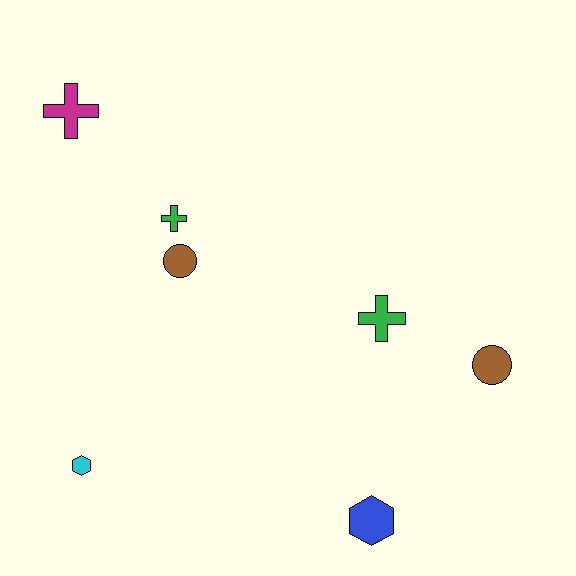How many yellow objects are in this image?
There are no yellow objects.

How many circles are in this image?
There are 2 circles.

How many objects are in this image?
There are 7 objects.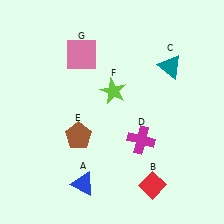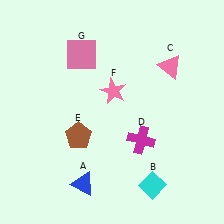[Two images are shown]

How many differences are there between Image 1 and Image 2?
There are 3 differences between the two images.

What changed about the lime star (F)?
In Image 1, F is lime. In Image 2, it changed to pink.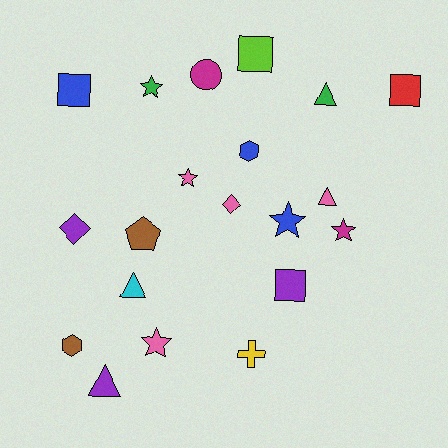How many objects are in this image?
There are 20 objects.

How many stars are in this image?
There are 5 stars.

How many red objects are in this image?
There is 1 red object.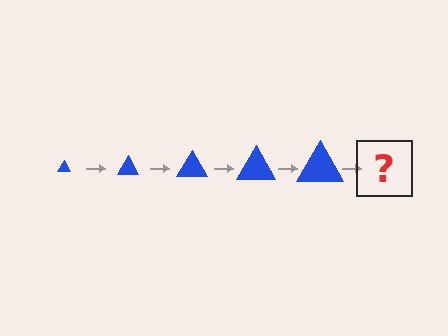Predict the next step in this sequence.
The next step is a blue triangle, larger than the previous one.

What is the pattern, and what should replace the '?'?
The pattern is that the triangle gets progressively larger each step. The '?' should be a blue triangle, larger than the previous one.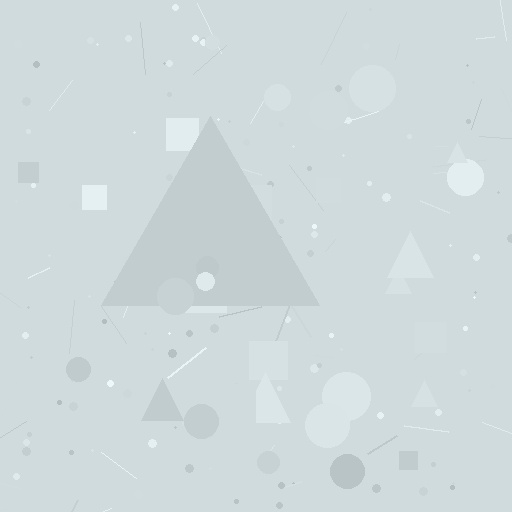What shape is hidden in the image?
A triangle is hidden in the image.